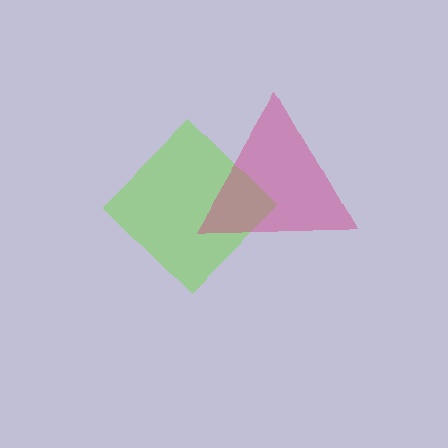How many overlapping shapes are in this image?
There are 2 overlapping shapes in the image.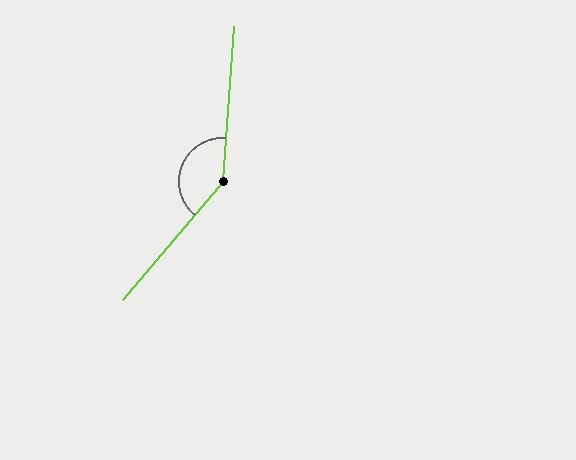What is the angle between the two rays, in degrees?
Approximately 144 degrees.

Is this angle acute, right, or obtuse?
It is obtuse.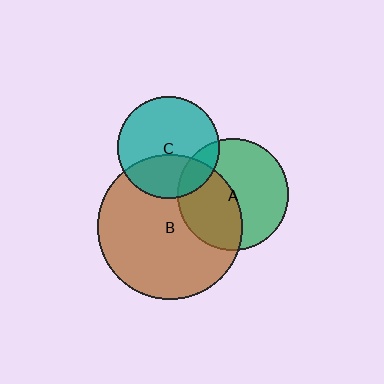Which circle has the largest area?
Circle B (brown).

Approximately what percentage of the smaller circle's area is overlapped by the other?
Approximately 15%.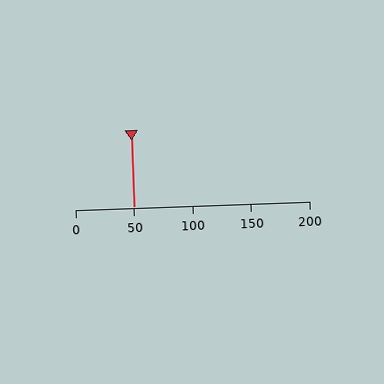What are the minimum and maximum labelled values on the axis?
The axis runs from 0 to 200.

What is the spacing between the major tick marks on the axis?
The major ticks are spaced 50 apart.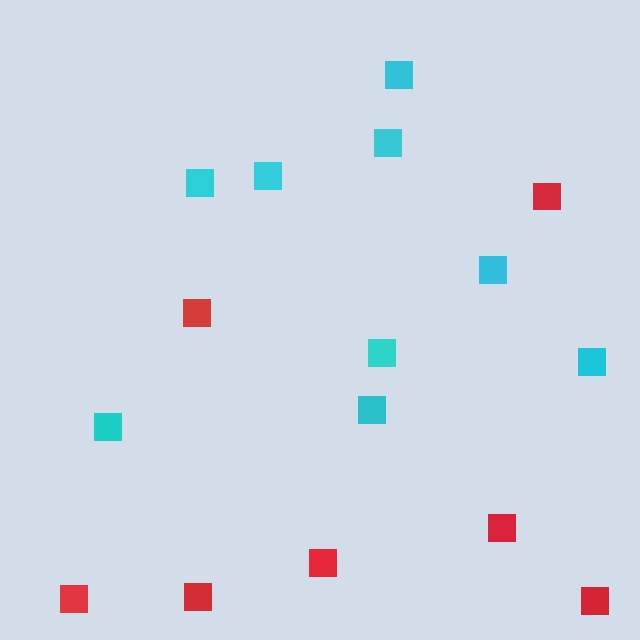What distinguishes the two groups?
There are 2 groups: one group of cyan squares (9) and one group of red squares (7).